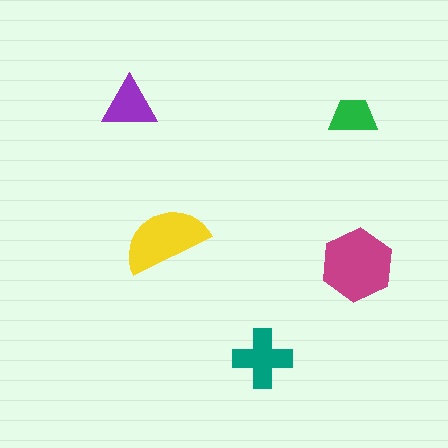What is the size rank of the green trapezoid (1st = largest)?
5th.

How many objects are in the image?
There are 5 objects in the image.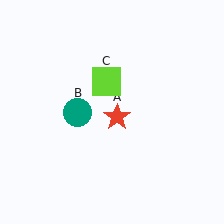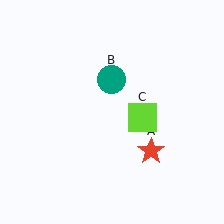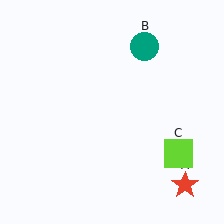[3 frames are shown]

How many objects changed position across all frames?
3 objects changed position: red star (object A), teal circle (object B), lime square (object C).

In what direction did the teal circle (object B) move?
The teal circle (object B) moved up and to the right.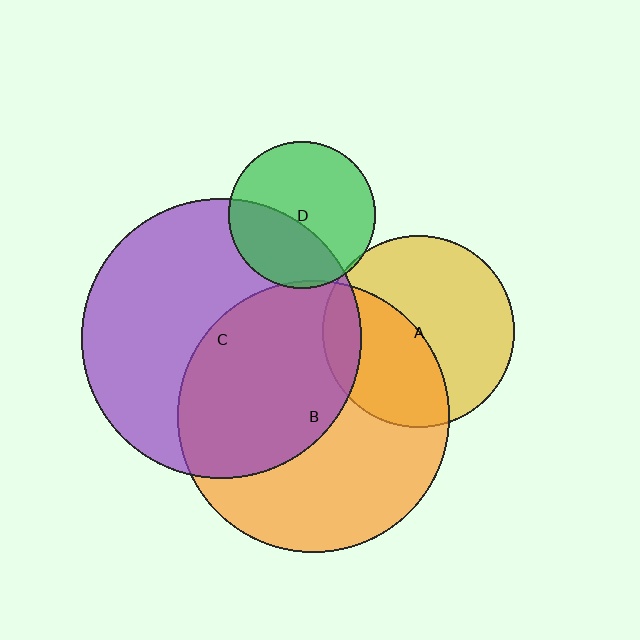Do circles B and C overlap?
Yes.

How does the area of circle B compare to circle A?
Approximately 2.0 times.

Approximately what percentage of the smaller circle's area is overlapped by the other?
Approximately 50%.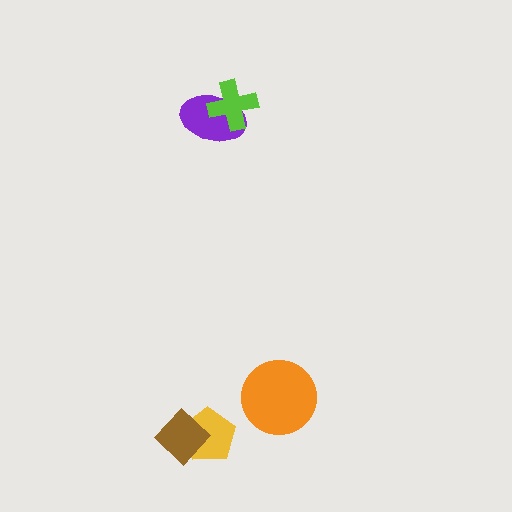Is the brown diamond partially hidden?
No, no other shape covers it.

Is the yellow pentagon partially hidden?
Yes, it is partially covered by another shape.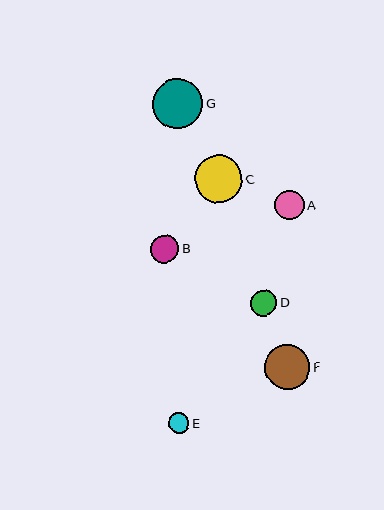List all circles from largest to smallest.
From largest to smallest: G, C, F, A, B, D, E.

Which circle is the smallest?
Circle E is the smallest with a size of approximately 20 pixels.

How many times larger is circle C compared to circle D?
Circle C is approximately 1.8 times the size of circle D.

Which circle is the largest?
Circle G is the largest with a size of approximately 50 pixels.